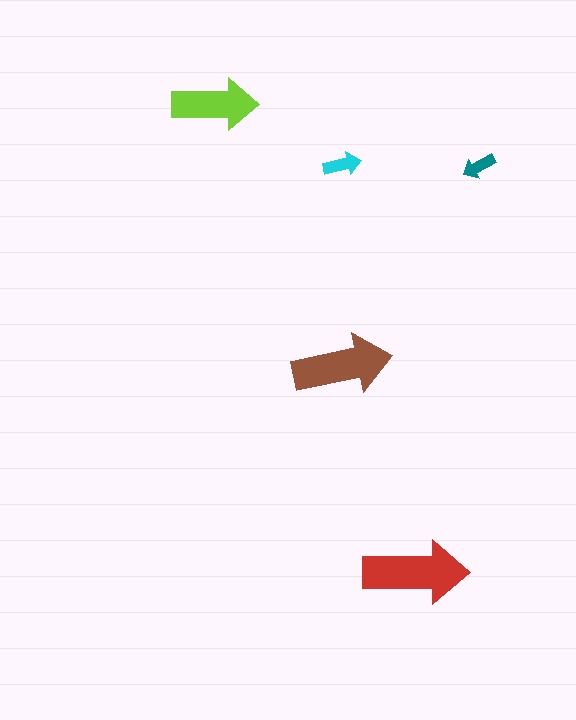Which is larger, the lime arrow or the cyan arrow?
The lime one.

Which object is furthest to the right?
The teal arrow is rightmost.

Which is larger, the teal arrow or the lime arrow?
The lime one.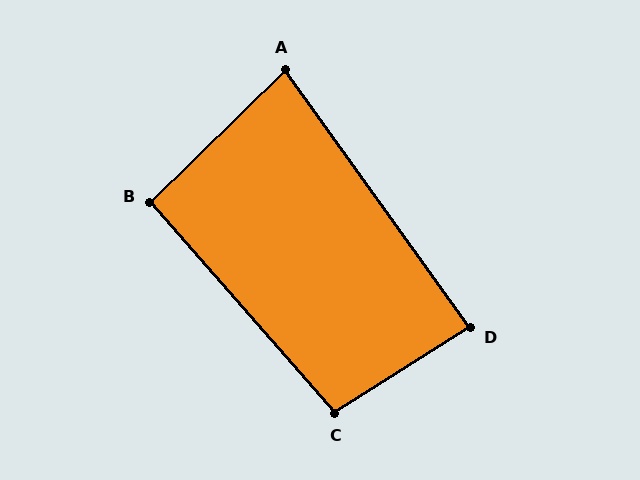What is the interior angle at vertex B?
Approximately 93 degrees (approximately right).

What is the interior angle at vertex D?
Approximately 87 degrees (approximately right).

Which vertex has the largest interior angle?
C, at approximately 99 degrees.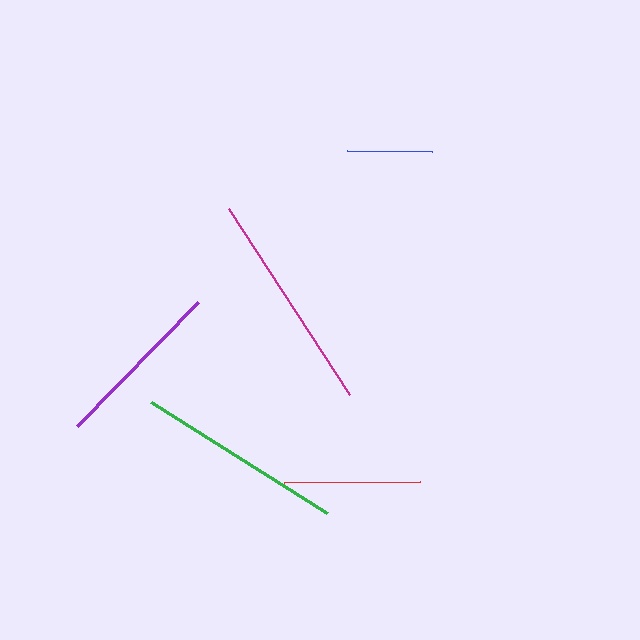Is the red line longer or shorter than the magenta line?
The magenta line is longer than the red line.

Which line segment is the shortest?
The blue line is the shortest at approximately 85 pixels.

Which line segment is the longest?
The magenta line is the longest at approximately 222 pixels.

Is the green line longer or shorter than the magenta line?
The magenta line is longer than the green line.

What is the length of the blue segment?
The blue segment is approximately 85 pixels long.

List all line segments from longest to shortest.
From longest to shortest: magenta, green, purple, red, blue.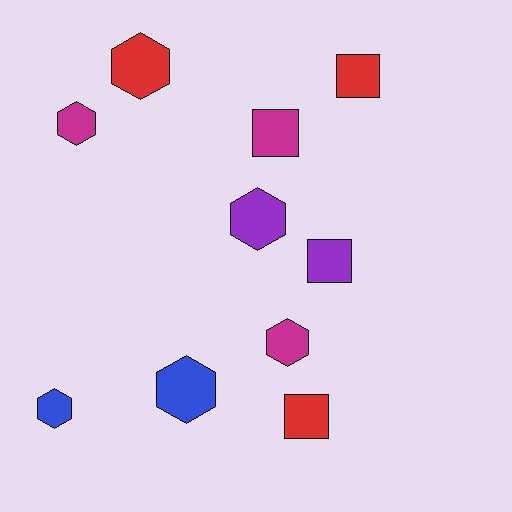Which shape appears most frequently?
Hexagon, with 6 objects.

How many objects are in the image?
There are 10 objects.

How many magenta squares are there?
There is 1 magenta square.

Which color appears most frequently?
Red, with 3 objects.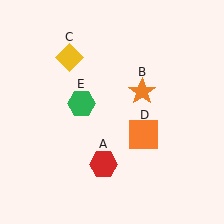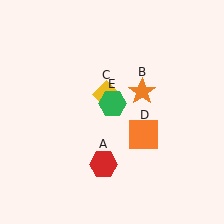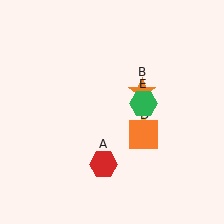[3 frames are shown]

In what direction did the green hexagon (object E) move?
The green hexagon (object E) moved right.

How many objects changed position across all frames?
2 objects changed position: yellow diamond (object C), green hexagon (object E).